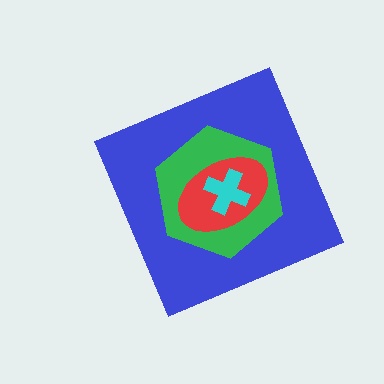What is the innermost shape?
The cyan cross.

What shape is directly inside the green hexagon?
The red ellipse.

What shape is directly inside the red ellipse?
The cyan cross.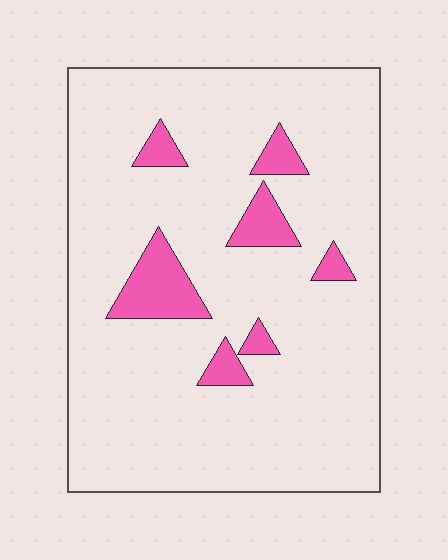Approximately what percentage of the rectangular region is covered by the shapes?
Approximately 10%.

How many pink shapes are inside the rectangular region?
7.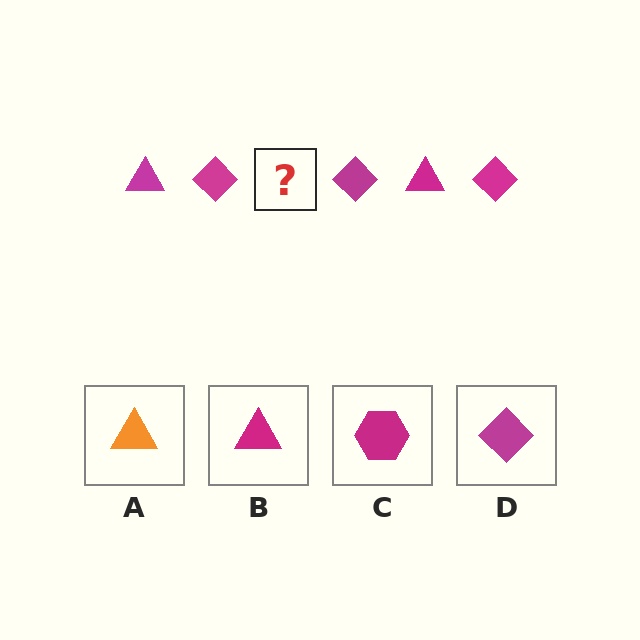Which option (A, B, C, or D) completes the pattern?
B.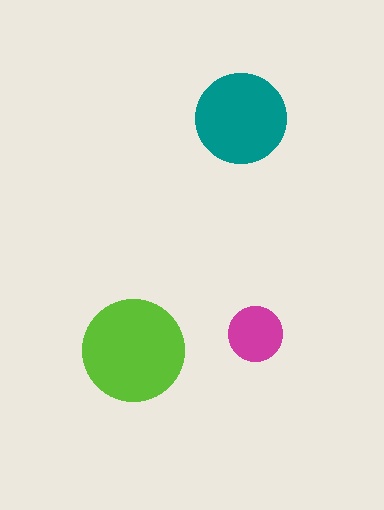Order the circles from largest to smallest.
the lime one, the teal one, the magenta one.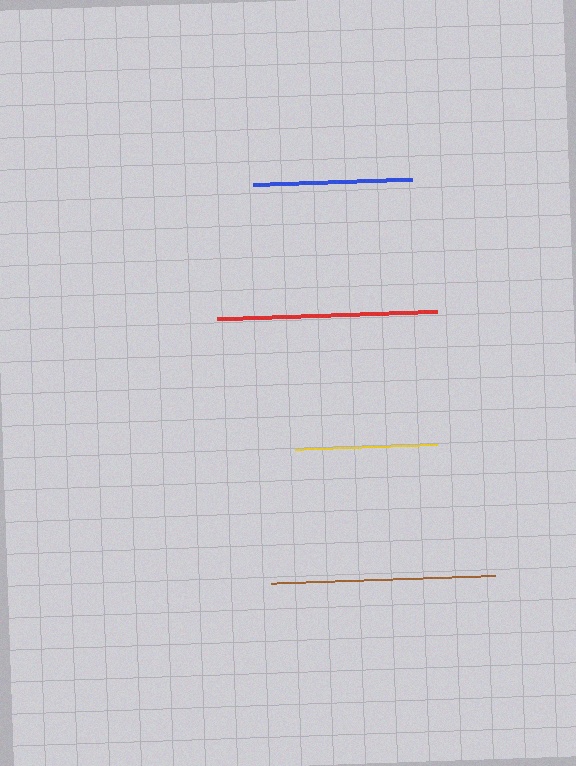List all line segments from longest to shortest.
From longest to shortest: brown, red, blue, yellow.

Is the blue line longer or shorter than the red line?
The red line is longer than the blue line.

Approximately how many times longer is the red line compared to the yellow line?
The red line is approximately 1.6 times the length of the yellow line.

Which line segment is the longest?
The brown line is the longest at approximately 224 pixels.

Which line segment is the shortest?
The yellow line is the shortest at approximately 142 pixels.